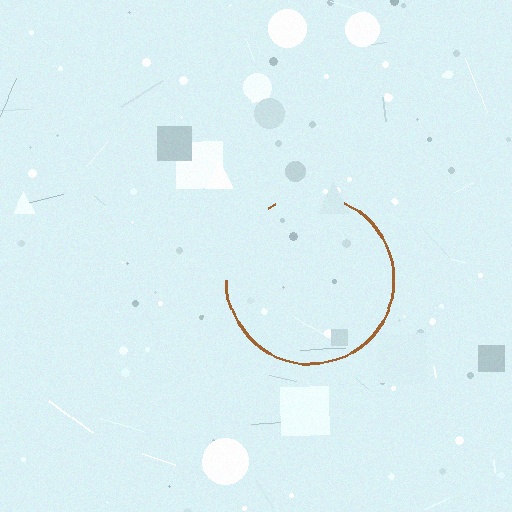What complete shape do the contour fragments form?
The contour fragments form a circle.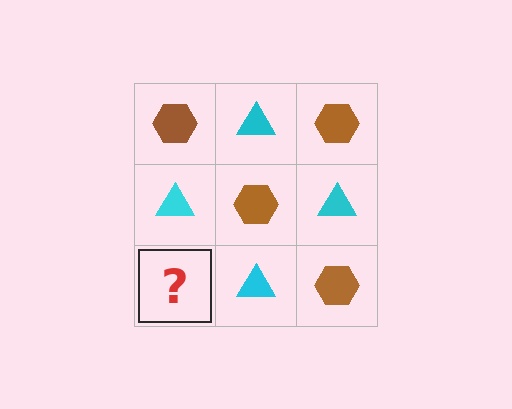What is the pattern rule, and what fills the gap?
The rule is that it alternates brown hexagon and cyan triangle in a checkerboard pattern. The gap should be filled with a brown hexagon.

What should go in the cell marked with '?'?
The missing cell should contain a brown hexagon.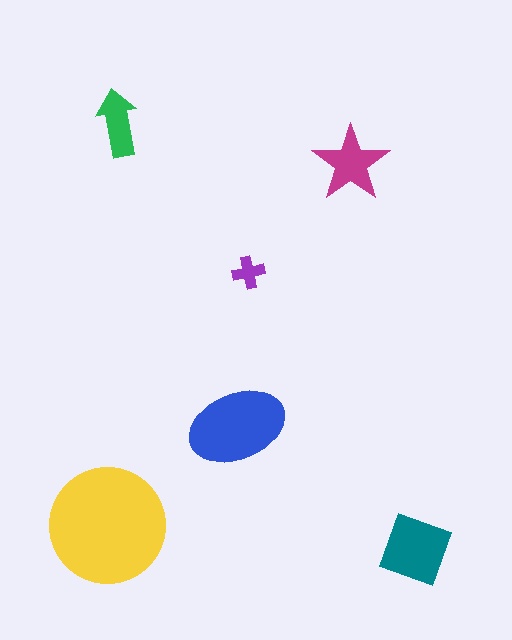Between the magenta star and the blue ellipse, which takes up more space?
The blue ellipse.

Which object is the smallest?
The purple cross.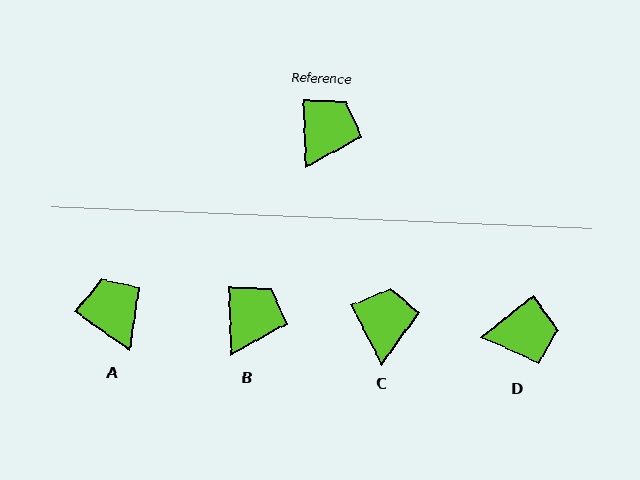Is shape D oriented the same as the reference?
No, it is off by about 53 degrees.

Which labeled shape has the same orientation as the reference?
B.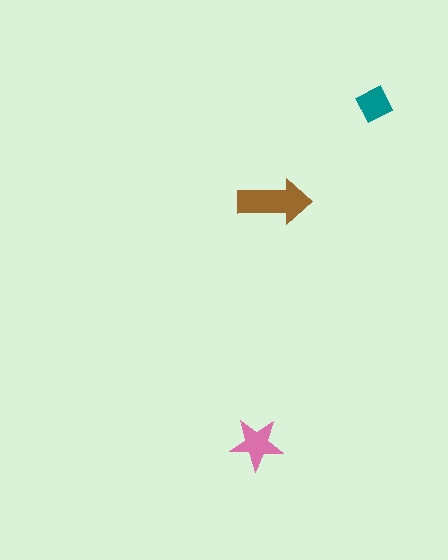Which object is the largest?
The brown arrow.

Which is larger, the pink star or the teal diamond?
The pink star.